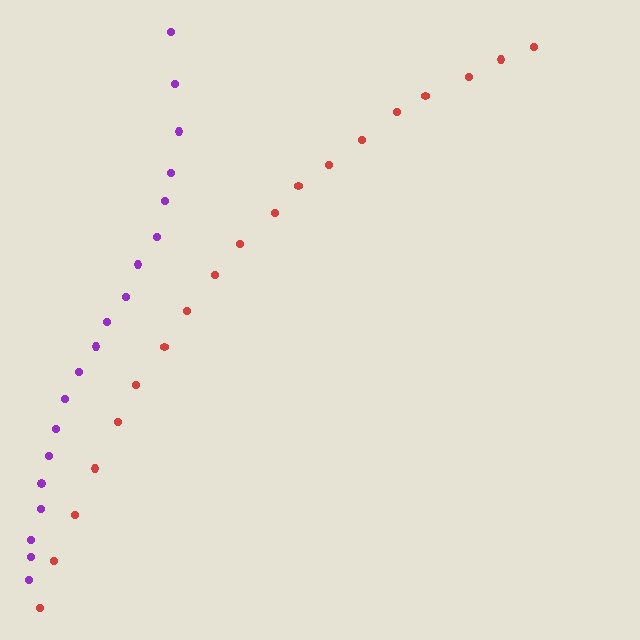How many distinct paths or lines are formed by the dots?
There are 2 distinct paths.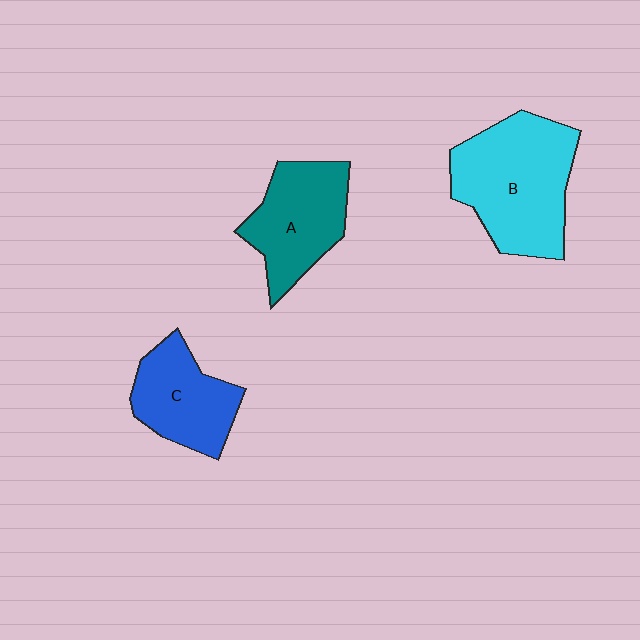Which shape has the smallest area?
Shape C (blue).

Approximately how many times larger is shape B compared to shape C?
Approximately 1.6 times.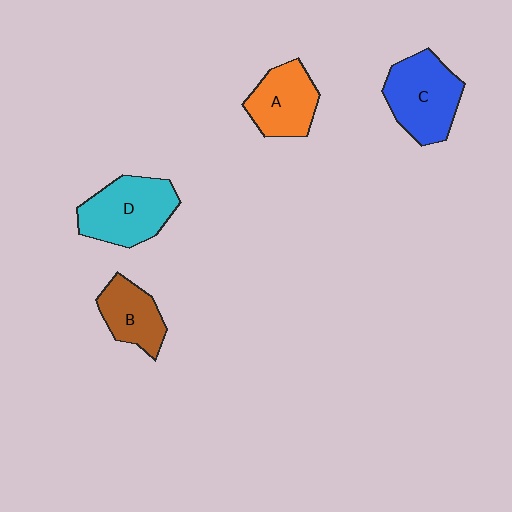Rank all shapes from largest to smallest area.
From largest to smallest: D (cyan), C (blue), A (orange), B (brown).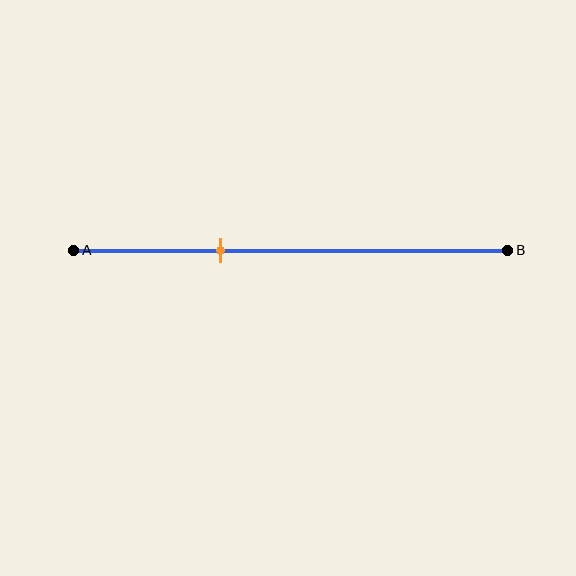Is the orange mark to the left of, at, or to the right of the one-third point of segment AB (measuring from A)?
The orange mark is approximately at the one-third point of segment AB.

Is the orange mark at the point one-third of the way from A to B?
Yes, the mark is approximately at the one-third point.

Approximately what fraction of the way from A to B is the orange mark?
The orange mark is approximately 35% of the way from A to B.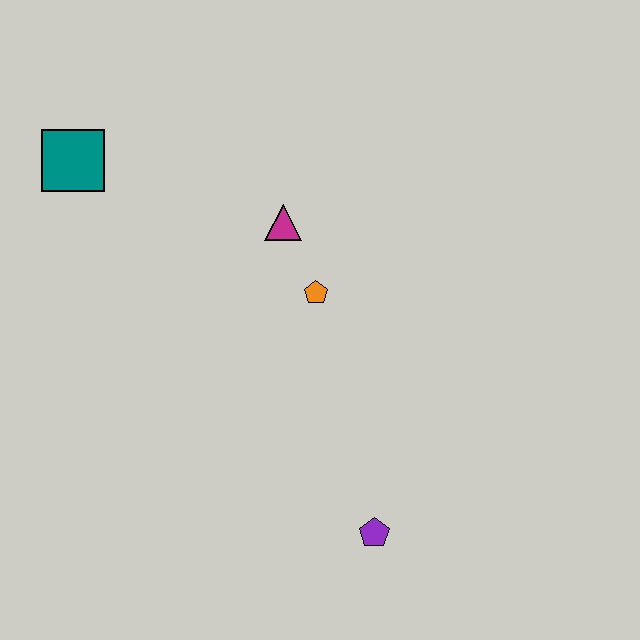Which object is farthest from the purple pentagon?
The teal square is farthest from the purple pentagon.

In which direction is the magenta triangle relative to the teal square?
The magenta triangle is to the right of the teal square.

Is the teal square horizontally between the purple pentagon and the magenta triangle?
No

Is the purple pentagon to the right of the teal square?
Yes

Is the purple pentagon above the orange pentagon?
No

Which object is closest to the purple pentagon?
The orange pentagon is closest to the purple pentagon.